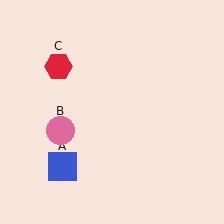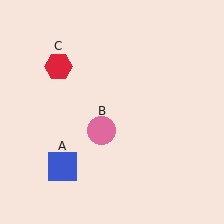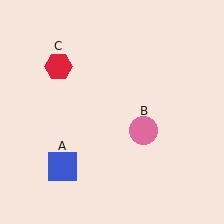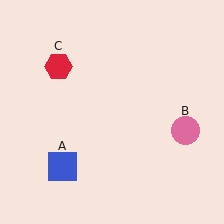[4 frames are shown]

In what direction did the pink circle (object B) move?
The pink circle (object B) moved right.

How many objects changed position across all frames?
1 object changed position: pink circle (object B).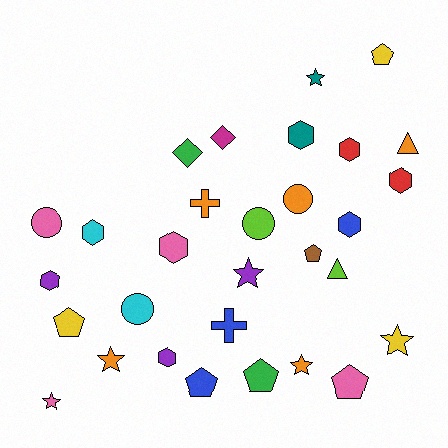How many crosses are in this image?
There are 2 crosses.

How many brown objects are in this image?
There is 1 brown object.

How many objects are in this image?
There are 30 objects.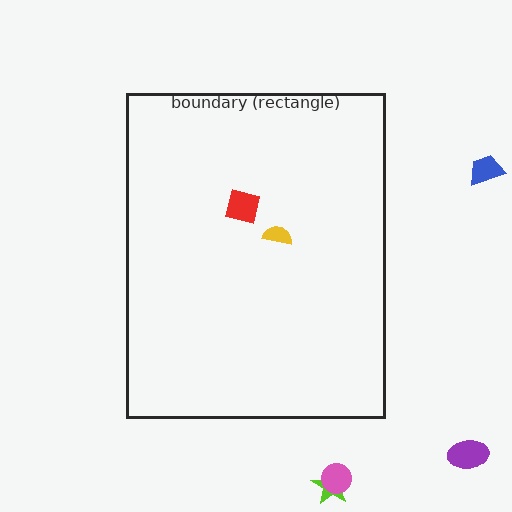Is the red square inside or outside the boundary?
Inside.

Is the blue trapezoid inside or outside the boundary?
Outside.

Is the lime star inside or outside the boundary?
Outside.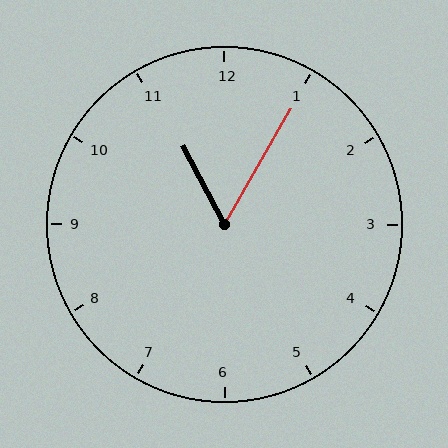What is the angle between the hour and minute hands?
Approximately 58 degrees.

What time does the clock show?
11:05.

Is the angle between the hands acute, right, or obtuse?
It is acute.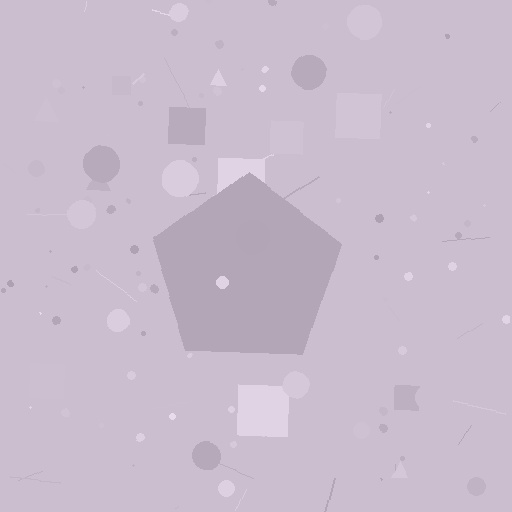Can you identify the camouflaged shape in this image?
The camouflaged shape is a pentagon.